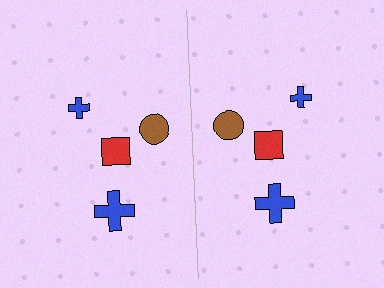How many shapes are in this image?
There are 8 shapes in this image.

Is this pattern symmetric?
Yes, this pattern has bilateral (reflection) symmetry.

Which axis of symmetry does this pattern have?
The pattern has a vertical axis of symmetry running through the center of the image.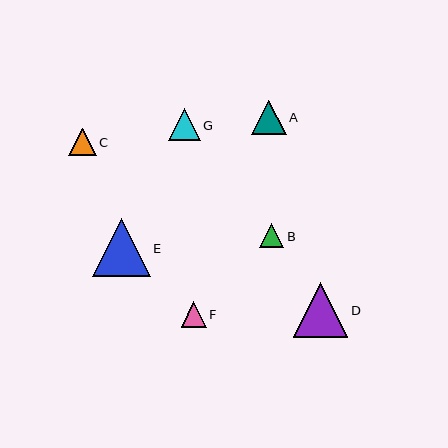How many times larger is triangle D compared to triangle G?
Triangle D is approximately 1.7 times the size of triangle G.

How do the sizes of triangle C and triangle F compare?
Triangle C and triangle F are approximately the same size.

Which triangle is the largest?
Triangle E is the largest with a size of approximately 58 pixels.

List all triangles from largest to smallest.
From largest to smallest: E, D, A, G, C, F, B.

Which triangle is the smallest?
Triangle B is the smallest with a size of approximately 24 pixels.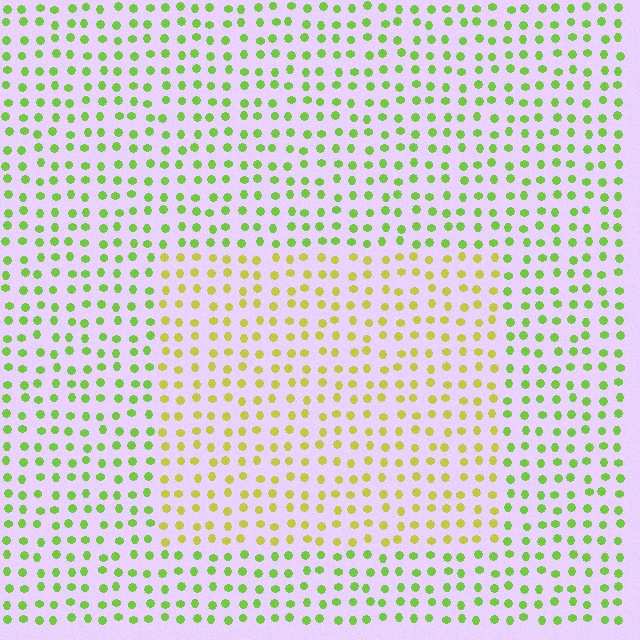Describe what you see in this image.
The image is filled with small lime elements in a uniform arrangement. A rectangle-shaped region is visible where the elements are tinted to a slightly different hue, forming a subtle color boundary.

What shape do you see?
I see a rectangle.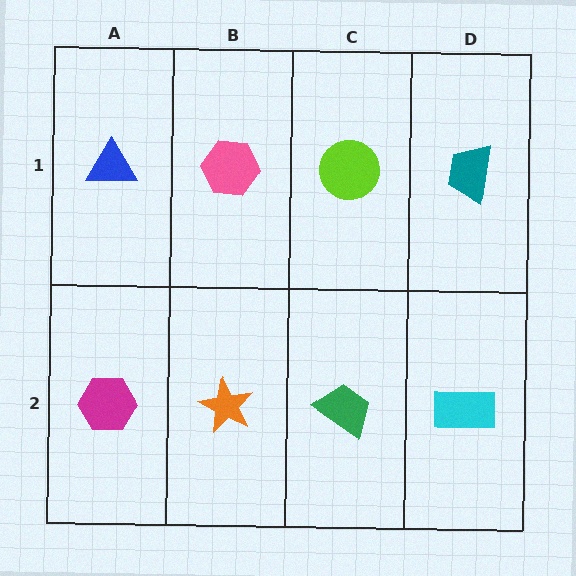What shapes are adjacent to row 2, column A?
A blue triangle (row 1, column A), an orange star (row 2, column B).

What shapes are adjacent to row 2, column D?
A teal trapezoid (row 1, column D), a green trapezoid (row 2, column C).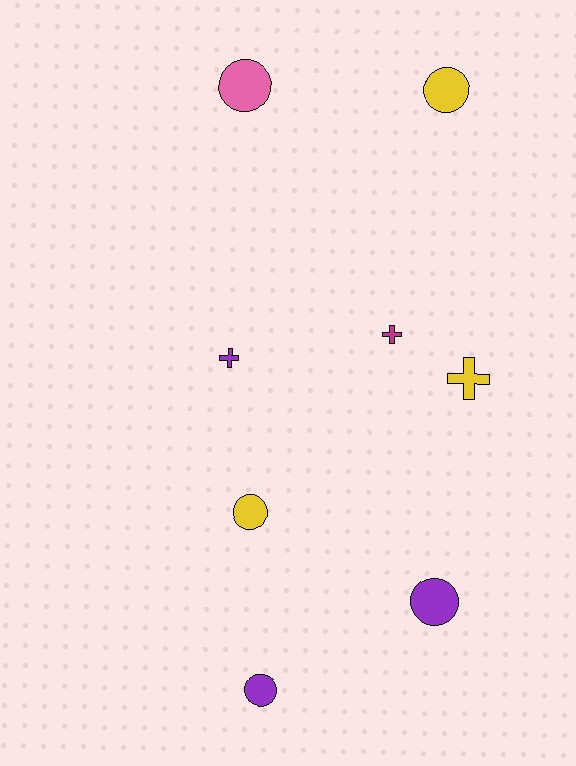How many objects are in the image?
There are 8 objects.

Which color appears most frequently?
Yellow, with 3 objects.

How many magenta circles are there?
There are no magenta circles.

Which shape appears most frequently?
Circle, with 5 objects.